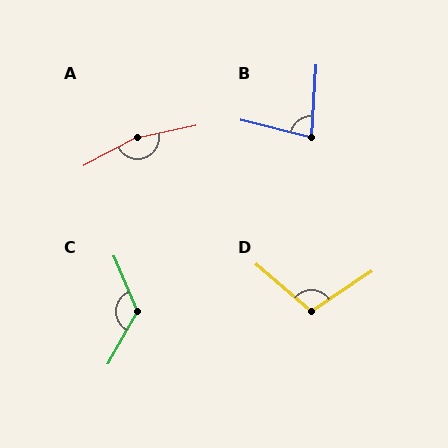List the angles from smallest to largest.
B (79°), D (105°), C (128°), A (164°).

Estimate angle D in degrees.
Approximately 105 degrees.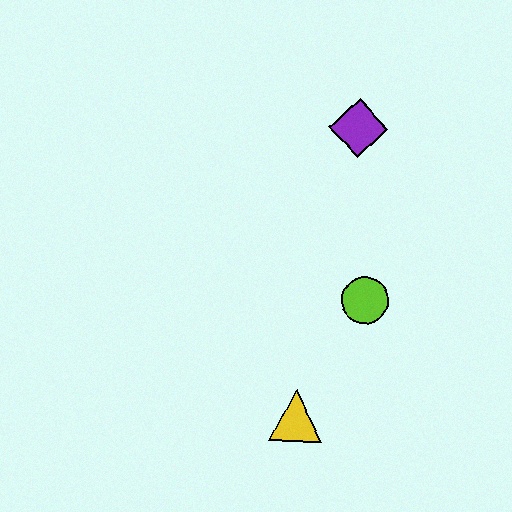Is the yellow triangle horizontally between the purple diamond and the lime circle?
No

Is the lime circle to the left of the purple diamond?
No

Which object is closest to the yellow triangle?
The lime circle is closest to the yellow triangle.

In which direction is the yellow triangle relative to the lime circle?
The yellow triangle is below the lime circle.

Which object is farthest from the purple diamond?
The yellow triangle is farthest from the purple diamond.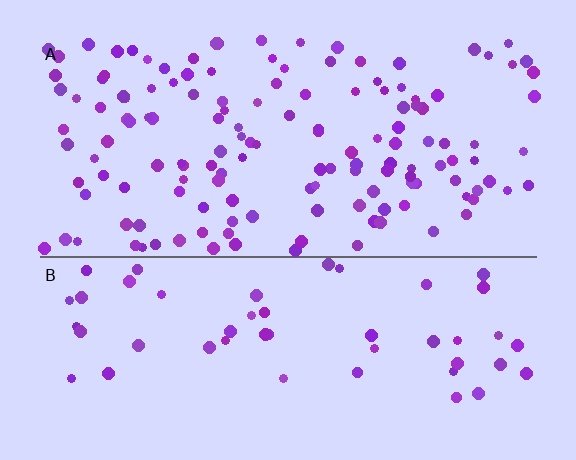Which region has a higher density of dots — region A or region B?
A (the top).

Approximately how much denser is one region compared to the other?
Approximately 2.8× — region A over region B.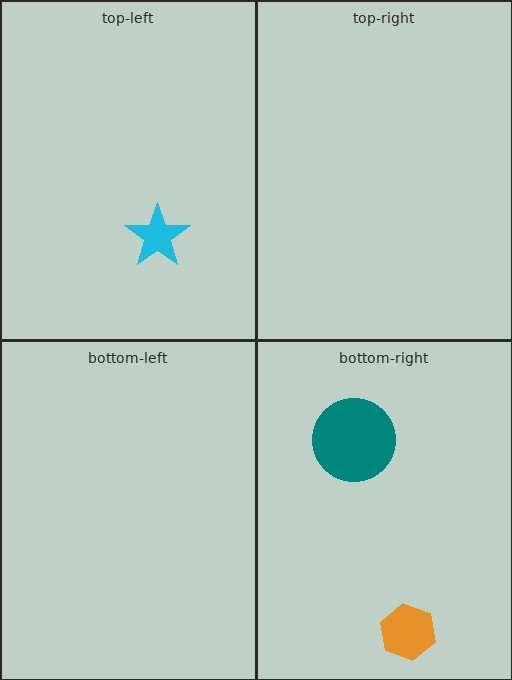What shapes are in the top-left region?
The cyan star.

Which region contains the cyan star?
The top-left region.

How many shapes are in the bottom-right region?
2.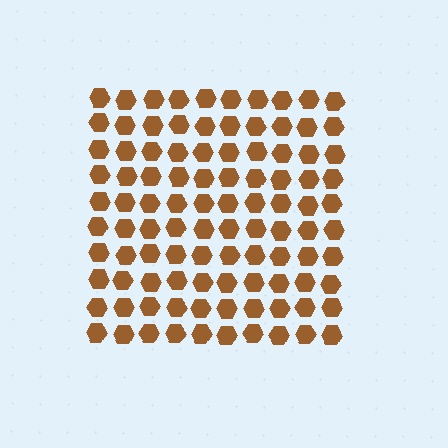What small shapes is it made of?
It is made of small hexagons.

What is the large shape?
The large shape is a square.